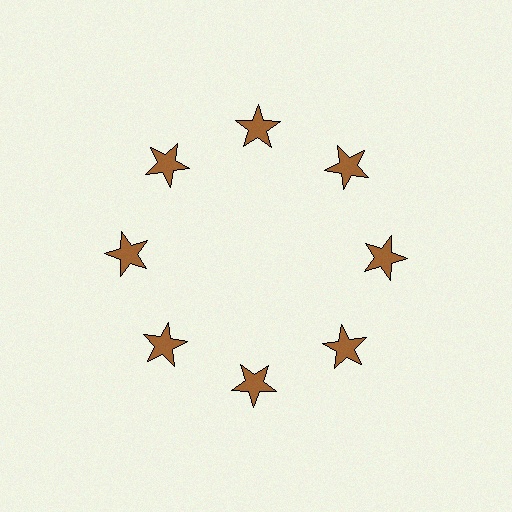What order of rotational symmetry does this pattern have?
This pattern has 8-fold rotational symmetry.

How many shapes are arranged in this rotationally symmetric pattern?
There are 8 shapes, arranged in 8 groups of 1.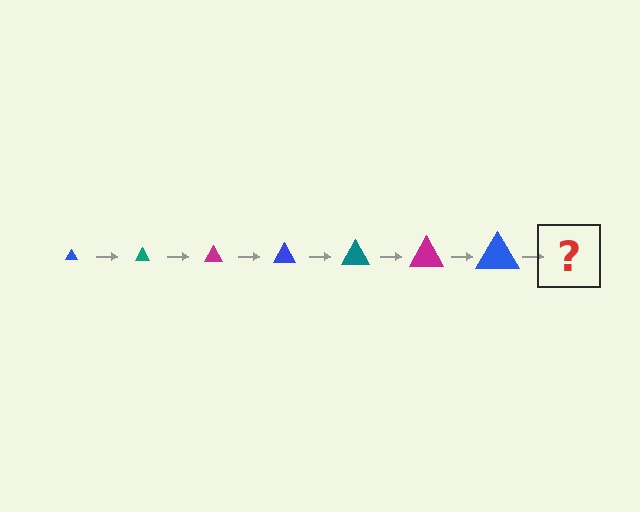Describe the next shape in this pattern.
It should be a teal triangle, larger than the previous one.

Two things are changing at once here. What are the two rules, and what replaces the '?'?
The two rules are that the triangle grows larger each step and the color cycles through blue, teal, and magenta. The '?' should be a teal triangle, larger than the previous one.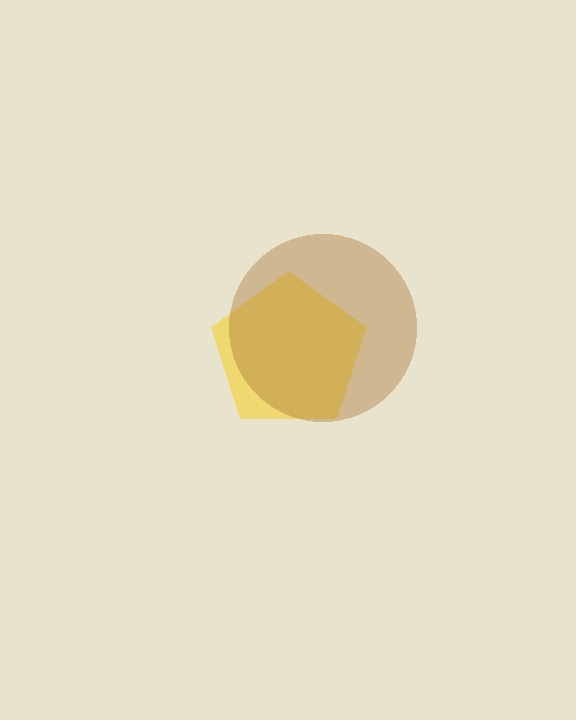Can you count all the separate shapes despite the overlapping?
Yes, there are 2 separate shapes.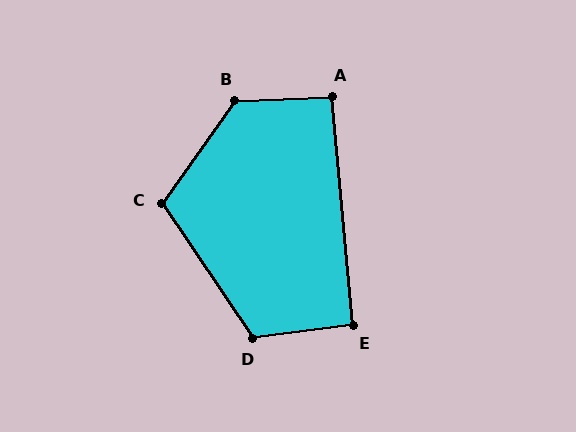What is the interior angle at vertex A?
Approximately 93 degrees (approximately right).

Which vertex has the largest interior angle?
B, at approximately 128 degrees.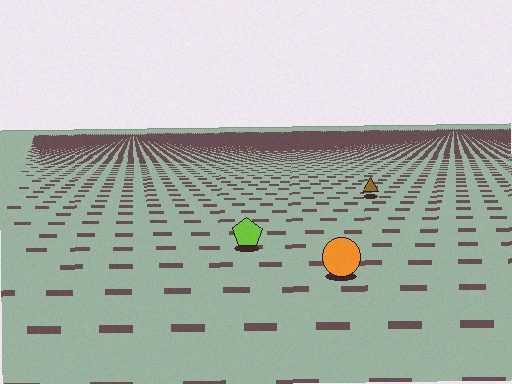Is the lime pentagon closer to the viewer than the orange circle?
No. The orange circle is closer — you can tell from the texture gradient: the ground texture is coarser near it.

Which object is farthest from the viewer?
The brown triangle is farthest from the viewer. It appears smaller and the ground texture around it is denser.